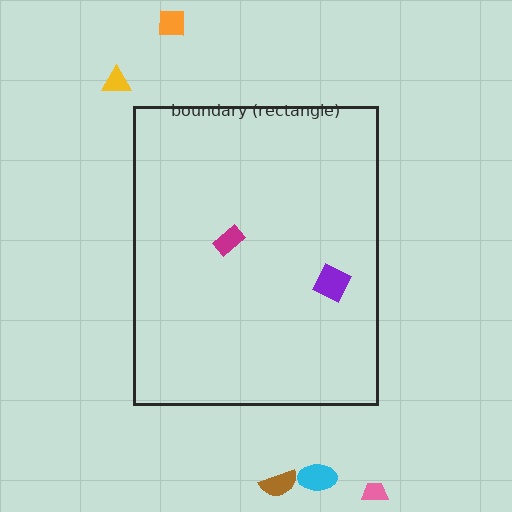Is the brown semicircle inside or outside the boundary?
Outside.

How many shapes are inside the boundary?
2 inside, 5 outside.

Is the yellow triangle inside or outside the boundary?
Outside.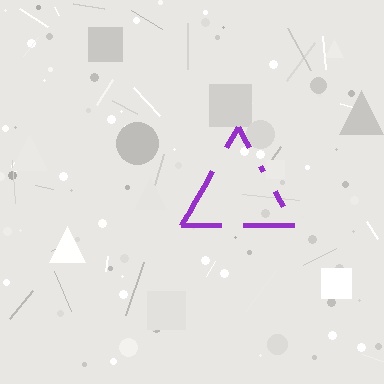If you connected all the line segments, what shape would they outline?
They would outline a triangle.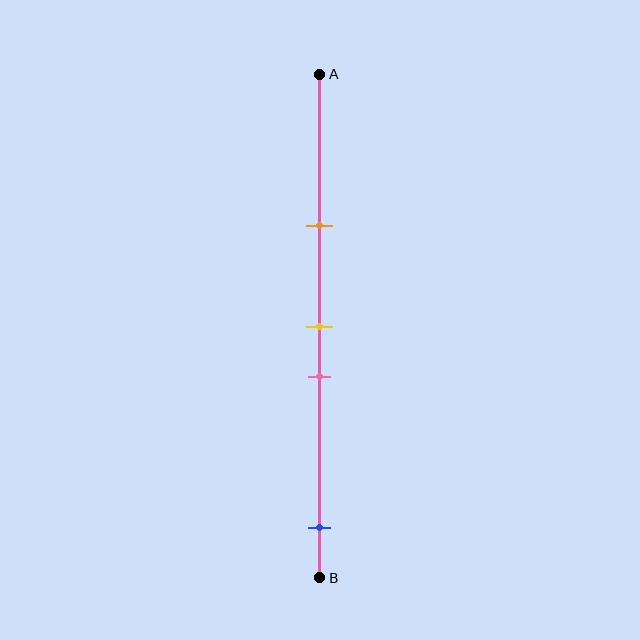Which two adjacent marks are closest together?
The yellow and pink marks are the closest adjacent pair.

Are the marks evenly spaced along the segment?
No, the marks are not evenly spaced.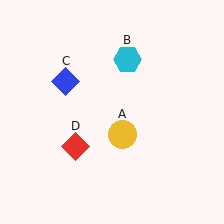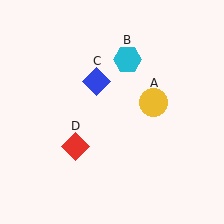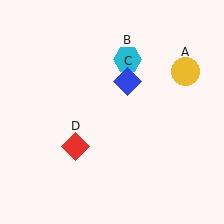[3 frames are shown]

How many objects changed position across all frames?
2 objects changed position: yellow circle (object A), blue diamond (object C).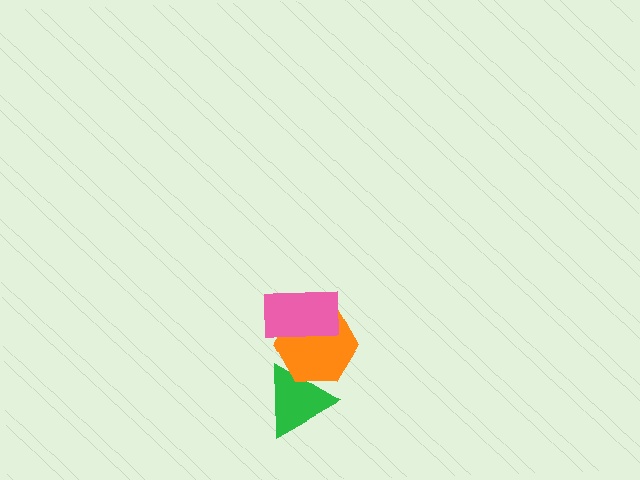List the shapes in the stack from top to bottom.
From top to bottom: the pink rectangle, the orange hexagon, the green triangle.